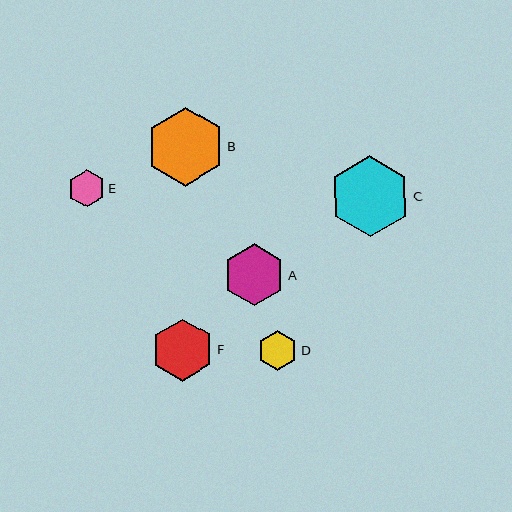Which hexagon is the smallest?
Hexagon E is the smallest with a size of approximately 37 pixels.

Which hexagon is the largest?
Hexagon C is the largest with a size of approximately 81 pixels.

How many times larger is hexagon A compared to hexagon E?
Hexagon A is approximately 1.7 times the size of hexagon E.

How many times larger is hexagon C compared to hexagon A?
Hexagon C is approximately 1.3 times the size of hexagon A.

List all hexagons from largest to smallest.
From largest to smallest: C, B, F, A, D, E.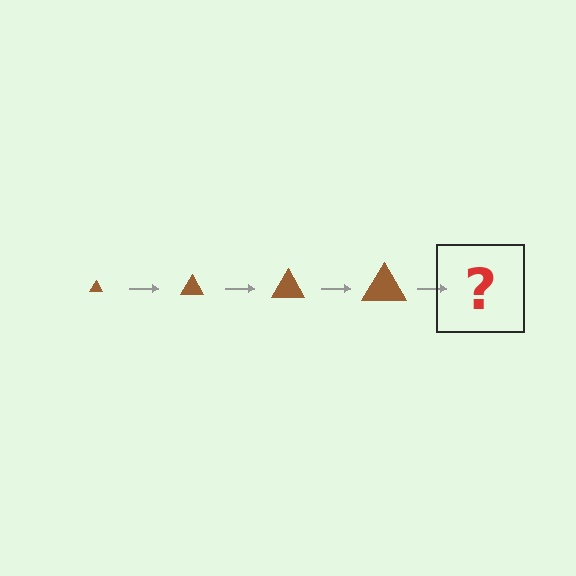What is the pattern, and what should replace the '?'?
The pattern is that the triangle gets progressively larger each step. The '?' should be a brown triangle, larger than the previous one.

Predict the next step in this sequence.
The next step is a brown triangle, larger than the previous one.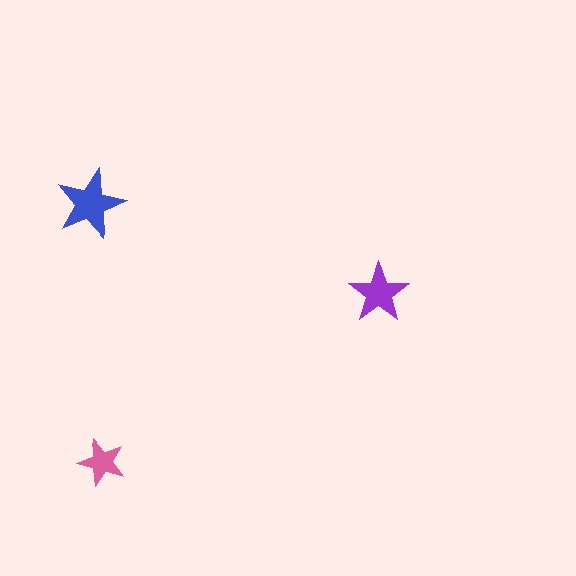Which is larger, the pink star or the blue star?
The blue one.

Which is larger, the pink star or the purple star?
The purple one.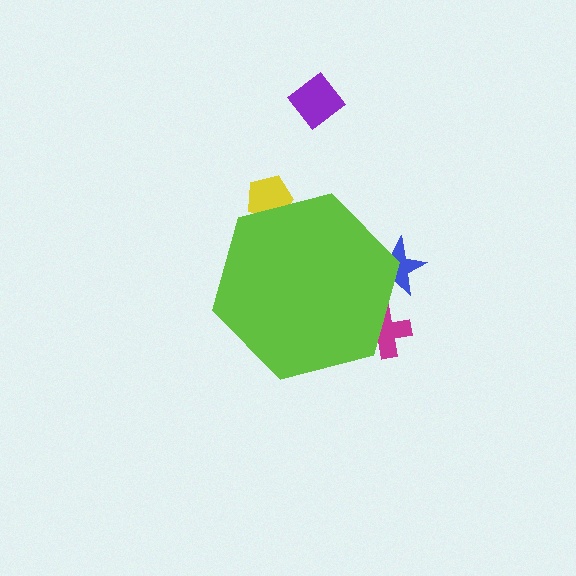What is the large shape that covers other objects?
A lime hexagon.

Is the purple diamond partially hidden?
No, the purple diamond is fully visible.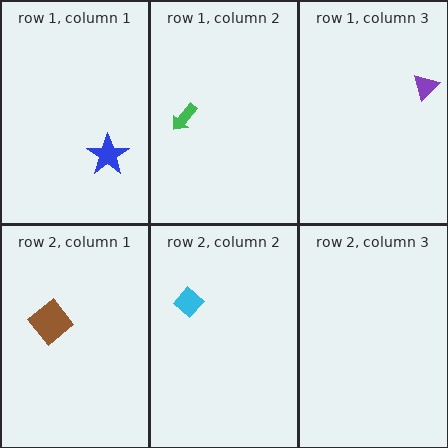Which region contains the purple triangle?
The row 1, column 3 region.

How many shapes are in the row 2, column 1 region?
1.